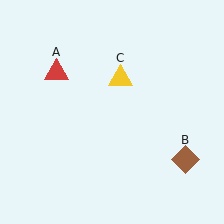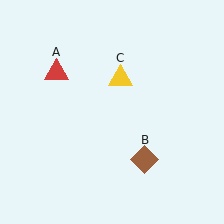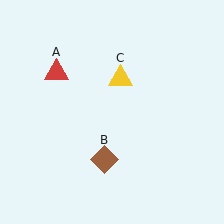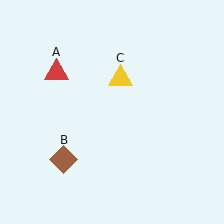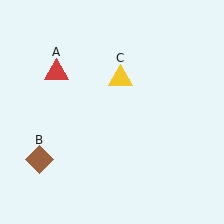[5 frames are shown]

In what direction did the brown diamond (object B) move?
The brown diamond (object B) moved left.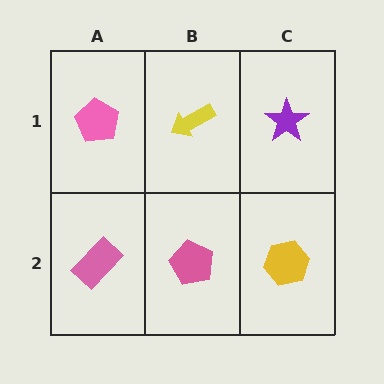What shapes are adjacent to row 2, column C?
A purple star (row 1, column C), a pink pentagon (row 2, column B).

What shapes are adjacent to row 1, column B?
A pink pentagon (row 2, column B), a pink pentagon (row 1, column A), a purple star (row 1, column C).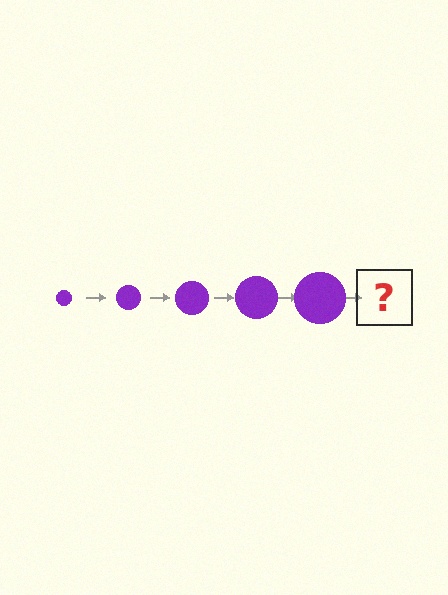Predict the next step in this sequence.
The next step is a purple circle, larger than the previous one.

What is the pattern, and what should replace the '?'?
The pattern is that the circle gets progressively larger each step. The '?' should be a purple circle, larger than the previous one.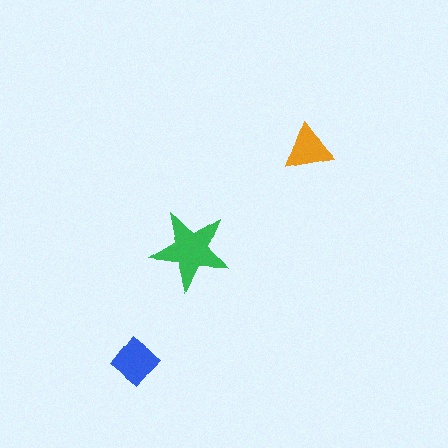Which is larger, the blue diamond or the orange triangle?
The blue diamond.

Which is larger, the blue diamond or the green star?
The green star.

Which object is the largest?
The green star.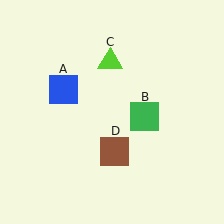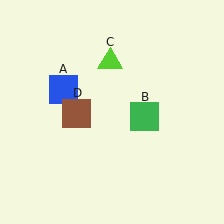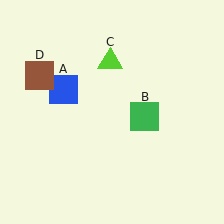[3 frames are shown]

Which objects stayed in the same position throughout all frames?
Blue square (object A) and green square (object B) and lime triangle (object C) remained stationary.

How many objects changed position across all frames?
1 object changed position: brown square (object D).